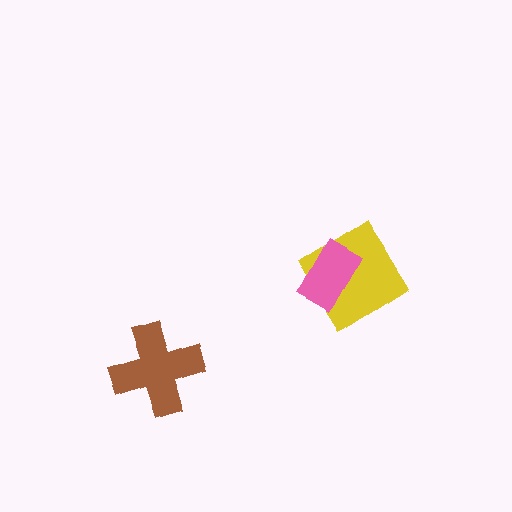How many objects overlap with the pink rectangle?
1 object overlaps with the pink rectangle.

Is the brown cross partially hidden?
No, no other shape covers it.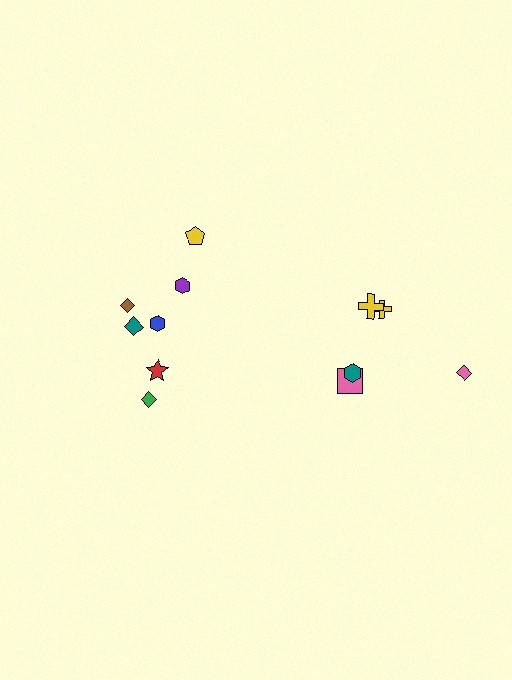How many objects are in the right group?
There are 5 objects.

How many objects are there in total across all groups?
There are 12 objects.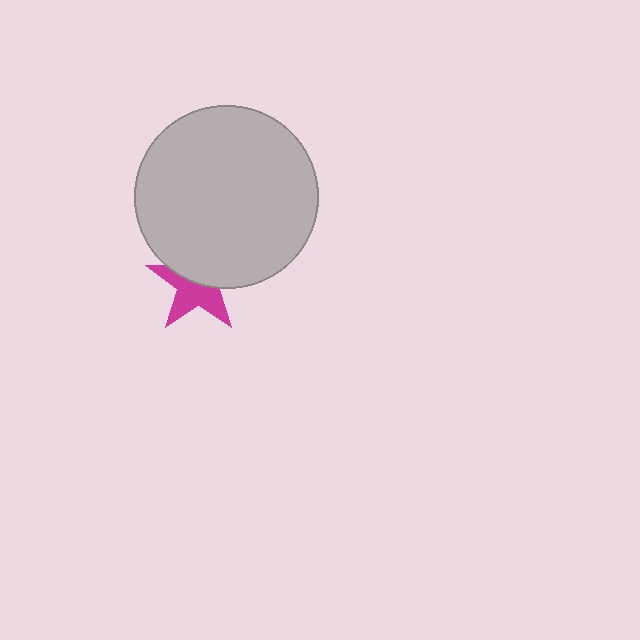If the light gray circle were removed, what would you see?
You would see the complete magenta star.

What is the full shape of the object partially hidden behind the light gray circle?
The partially hidden object is a magenta star.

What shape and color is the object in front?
The object in front is a light gray circle.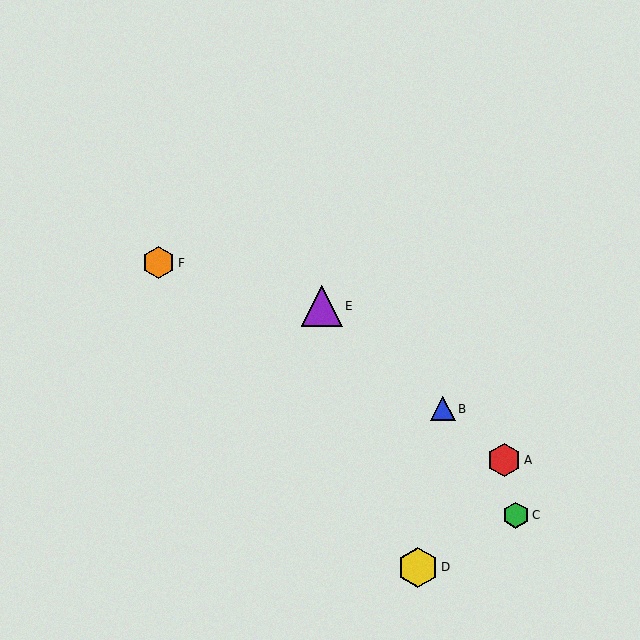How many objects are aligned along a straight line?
3 objects (A, B, E) are aligned along a straight line.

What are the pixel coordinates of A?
Object A is at (504, 460).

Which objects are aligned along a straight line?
Objects A, B, E are aligned along a straight line.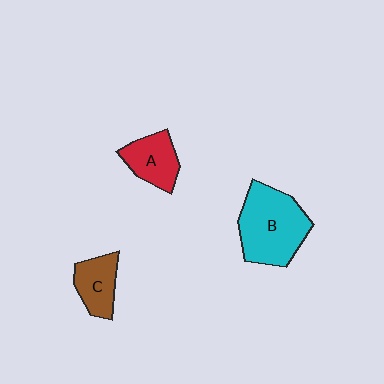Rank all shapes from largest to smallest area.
From largest to smallest: B (cyan), A (red), C (brown).